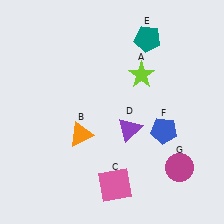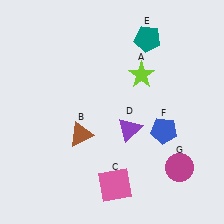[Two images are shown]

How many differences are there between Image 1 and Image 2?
There is 1 difference between the two images.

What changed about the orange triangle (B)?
In Image 1, B is orange. In Image 2, it changed to brown.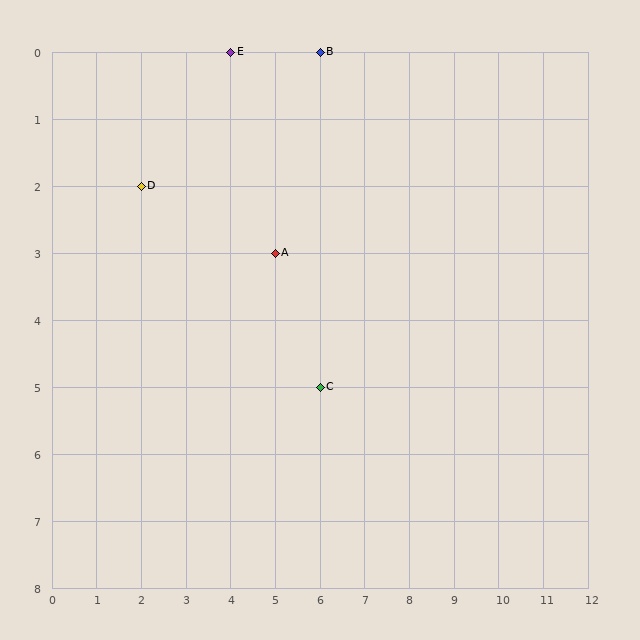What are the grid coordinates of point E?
Point E is at grid coordinates (4, 0).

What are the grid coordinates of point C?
Point C is at grid coordinates (6, 5).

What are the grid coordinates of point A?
Point A is at grid coordinates (5, 3).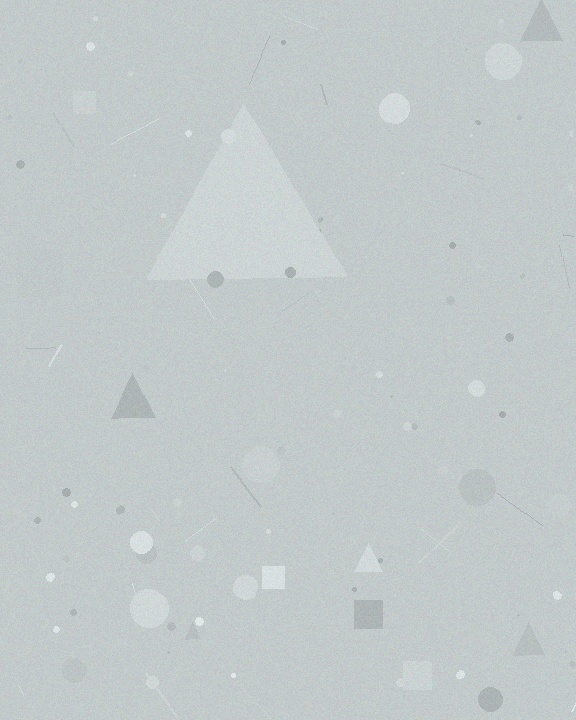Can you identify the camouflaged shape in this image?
The camouflaged shape is a triangle.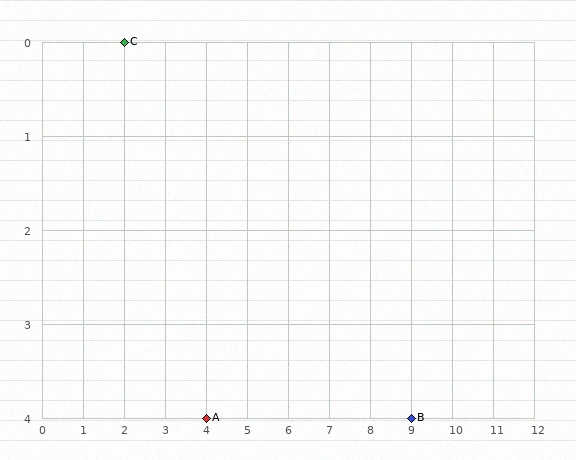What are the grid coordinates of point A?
Point A is at grid coordinates (4, 4).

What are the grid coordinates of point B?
Point B is at grid coordinates (9, 4).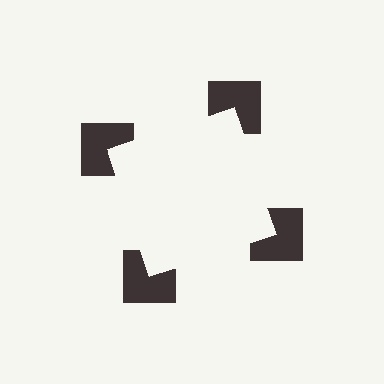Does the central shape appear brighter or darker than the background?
It typically appears slightly brighter than the background, even though no actual brightness change is drawn.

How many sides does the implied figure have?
4 sides.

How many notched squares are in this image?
There are 4 — one at each vertex of the illusory square.